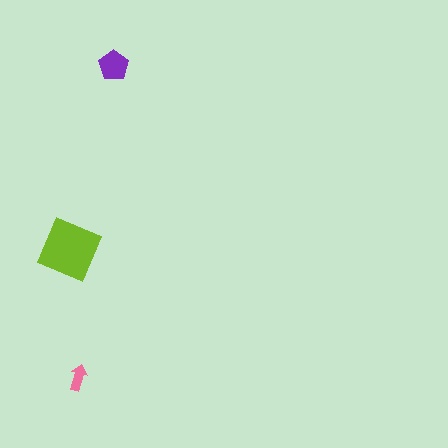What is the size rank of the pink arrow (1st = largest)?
3rd.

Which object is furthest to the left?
The lime diamond is leftmost.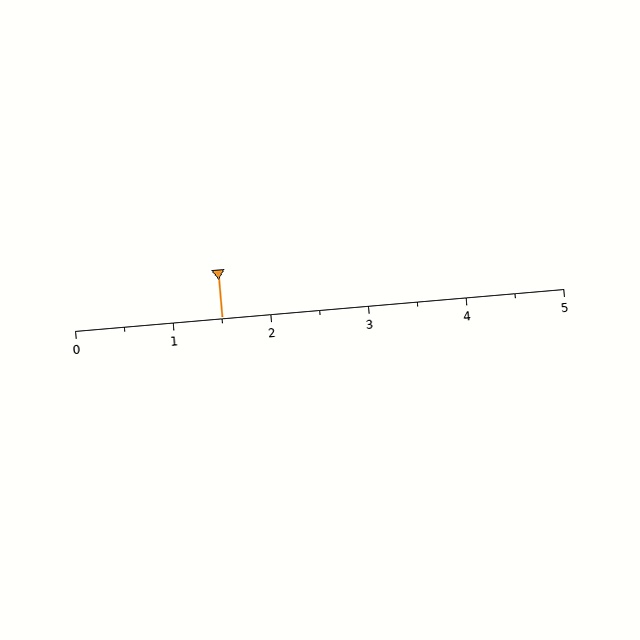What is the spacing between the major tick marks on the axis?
The major ticks are spaced 1 apart.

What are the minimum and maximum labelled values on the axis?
The axis runs from 0 to 5.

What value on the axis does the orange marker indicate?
The marker indicates approximately 1.5.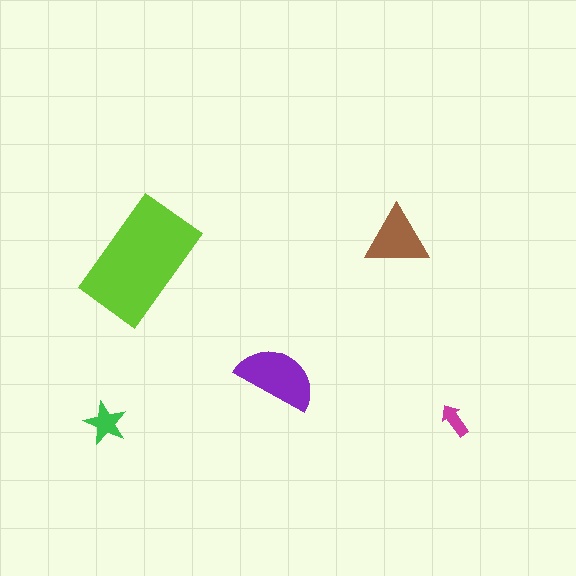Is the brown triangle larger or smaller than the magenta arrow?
Larger.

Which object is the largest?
The lime rectangle.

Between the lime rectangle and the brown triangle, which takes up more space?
The lime rectangle.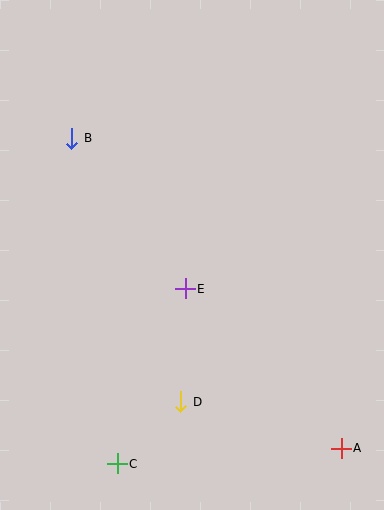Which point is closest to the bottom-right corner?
Point A is closest to the bottom-right corner.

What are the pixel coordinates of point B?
Point B is at (72, 138).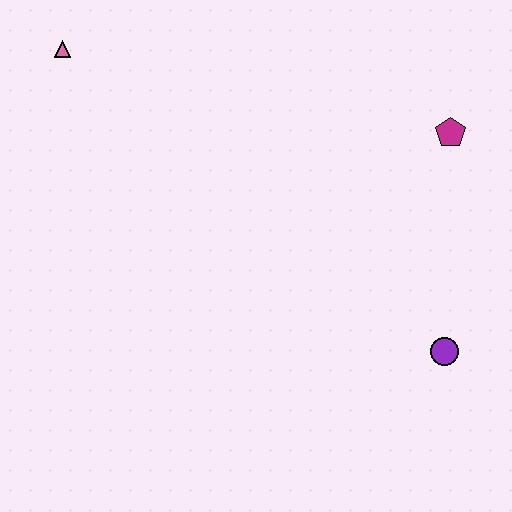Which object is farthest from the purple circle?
The pink triangle is farthest from the purple circle.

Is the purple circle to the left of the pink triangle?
No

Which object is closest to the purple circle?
The magenta pentagon is closest to the purple circle.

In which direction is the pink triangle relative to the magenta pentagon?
The pink triangle is to the left of the magenta pentagon.